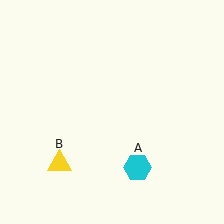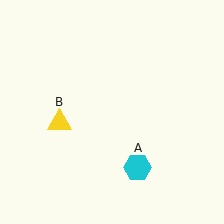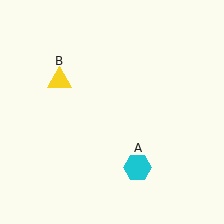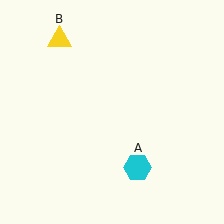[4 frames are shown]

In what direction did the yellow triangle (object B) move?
The yellow triangle (object B) moved up.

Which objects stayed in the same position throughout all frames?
Cyan hexagon (object A) remained stationary.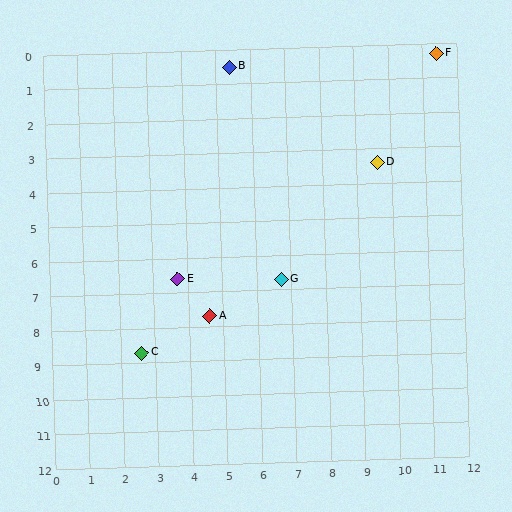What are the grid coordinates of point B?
Point B is at approximately (5.4, 0.5).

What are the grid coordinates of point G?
Point G is at approximately (6.7, 6.7).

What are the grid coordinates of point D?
Point D is at approximately (9.6, 3.4).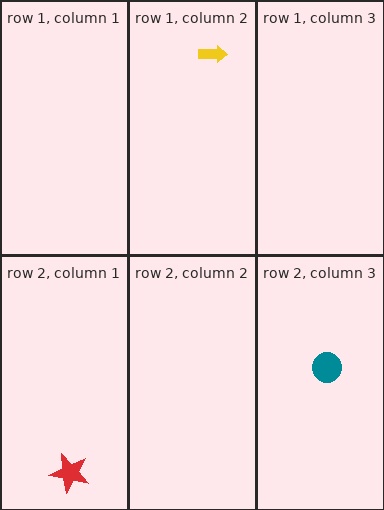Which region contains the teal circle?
The row 2, column 3 region.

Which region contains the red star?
The row 2, column 1 region.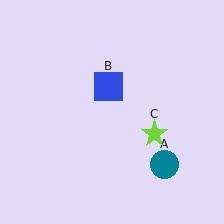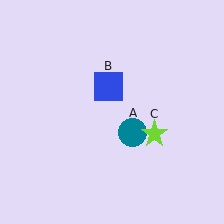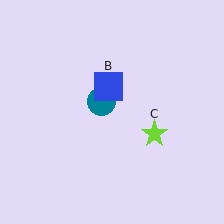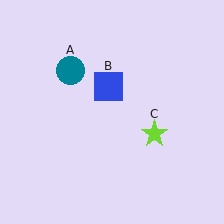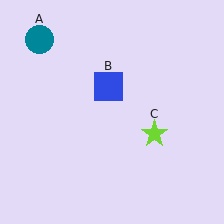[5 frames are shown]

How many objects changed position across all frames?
1 object changed position: teal circle (object A).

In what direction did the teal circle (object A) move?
The teal circle (object A) moved up and to the left.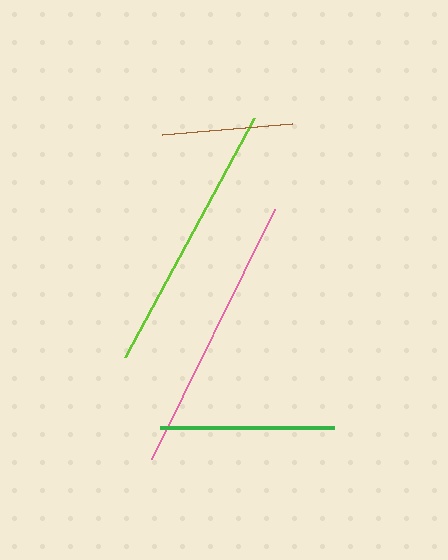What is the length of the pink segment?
The pink segment is approximately 279 pixels long.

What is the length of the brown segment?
The brown segment is approximately 130 pixels long.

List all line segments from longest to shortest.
From longest to shortest: pink, lime, green, brown.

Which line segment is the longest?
The pink line is the longest at approximately 279 pixels.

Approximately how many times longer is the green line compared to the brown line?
The green line is approximately 1.3 times the length of the brown line.